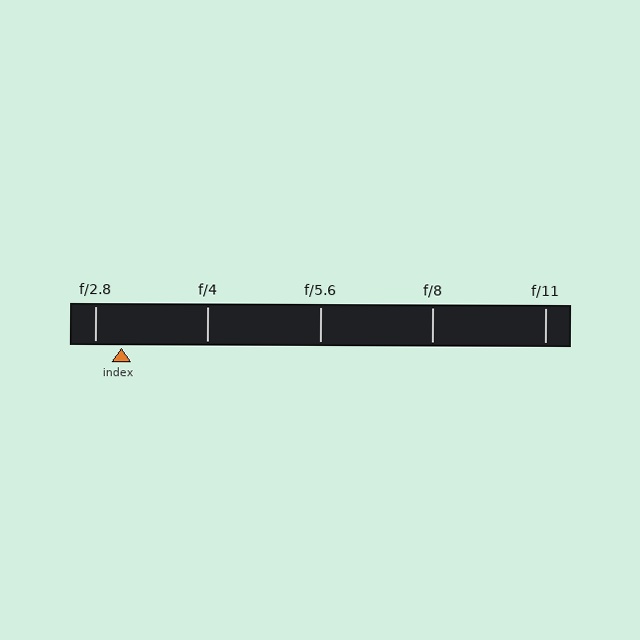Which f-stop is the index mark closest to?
The index mark is closest to f/2.8.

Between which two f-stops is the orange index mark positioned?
The index mark is between f/2.8 and f/4.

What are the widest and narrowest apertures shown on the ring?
The widest aperture shown is f/2.8 and the narrowest is f/11.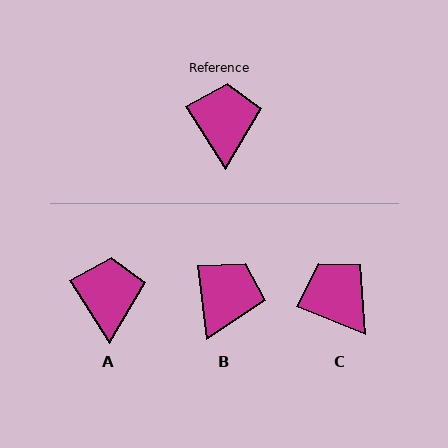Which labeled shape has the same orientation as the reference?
A.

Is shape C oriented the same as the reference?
No, it is off by about 35 degrees.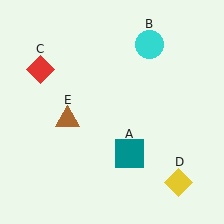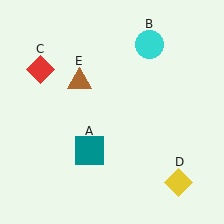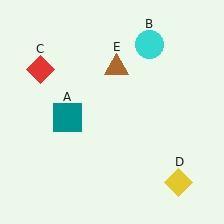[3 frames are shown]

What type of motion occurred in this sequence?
The teal square (object A), brown triangle (object E) rotated clockwise around the center of the scene.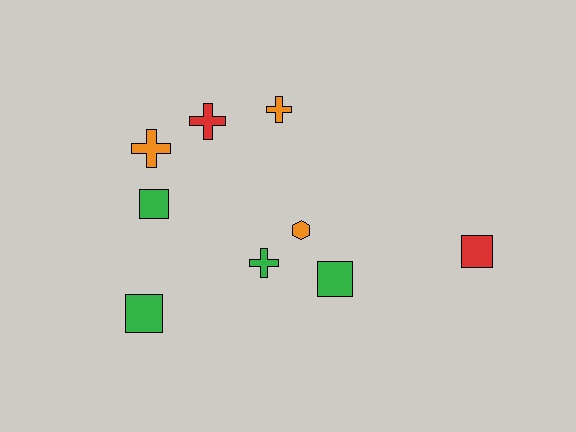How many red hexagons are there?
There are no red hexagons.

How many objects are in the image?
There are 9 objects.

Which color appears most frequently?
Green, with 4 objects.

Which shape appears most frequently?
Cross, with 4 objects.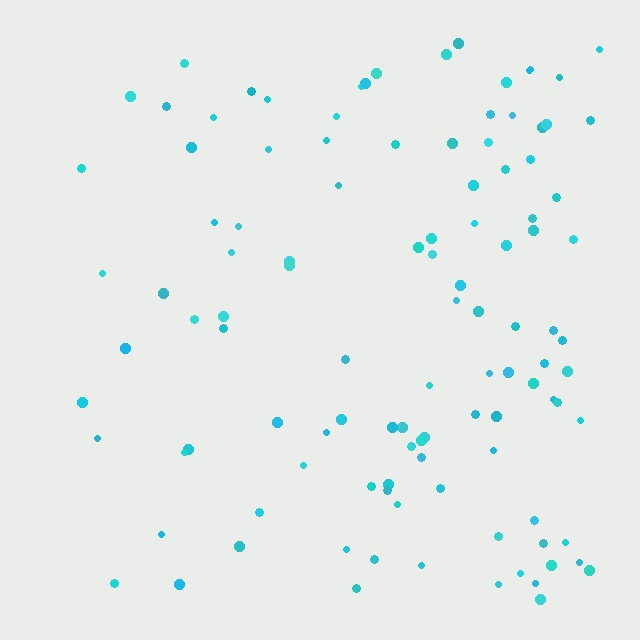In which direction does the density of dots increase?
From left to right, with the right side densest.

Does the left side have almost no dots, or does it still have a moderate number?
Still a moderate number, just noticeably fewer than the right.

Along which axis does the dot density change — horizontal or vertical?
Horizontal.